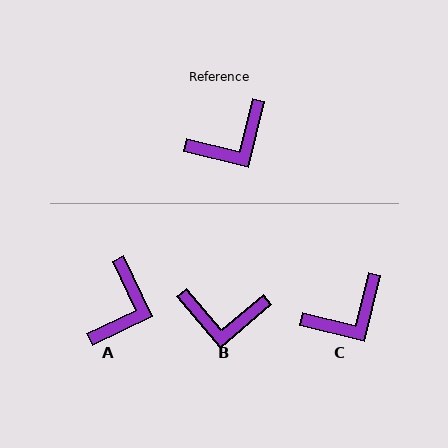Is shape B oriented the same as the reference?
No, it is off by about 36 degrees.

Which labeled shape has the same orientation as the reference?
C.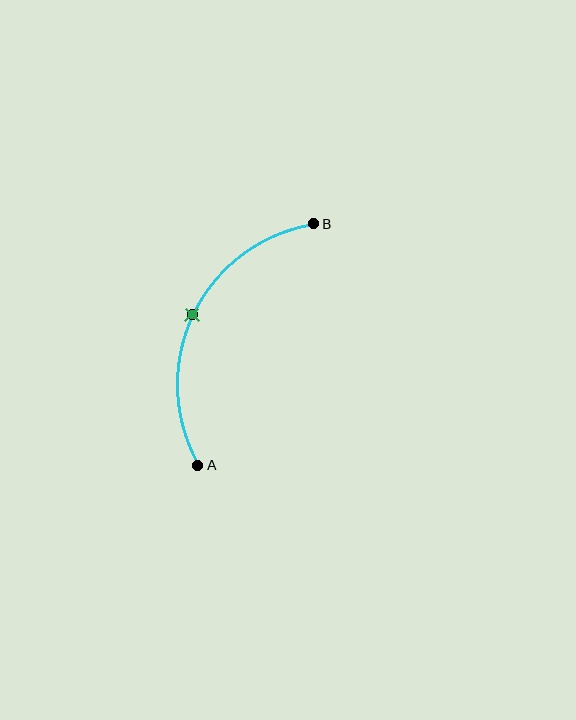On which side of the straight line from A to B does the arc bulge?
The arc bulges to the left of the straight line connecting A and B.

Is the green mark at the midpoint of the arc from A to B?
Yes. The green mark lies on the arc at equal arc-length from both A and B — it is the arc midpoint.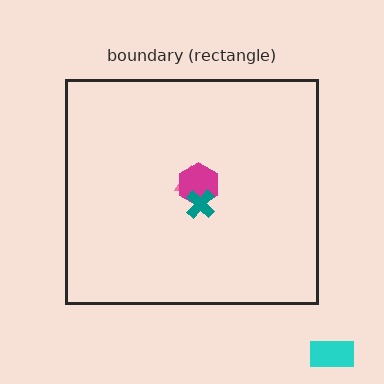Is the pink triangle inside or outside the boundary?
Inside.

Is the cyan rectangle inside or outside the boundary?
Outside.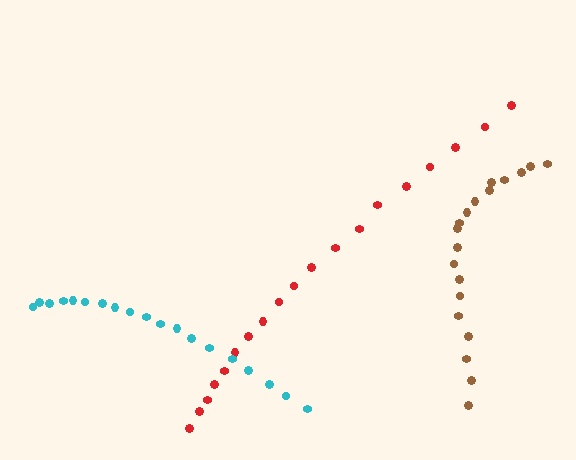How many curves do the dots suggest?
There are 3 distinct paths.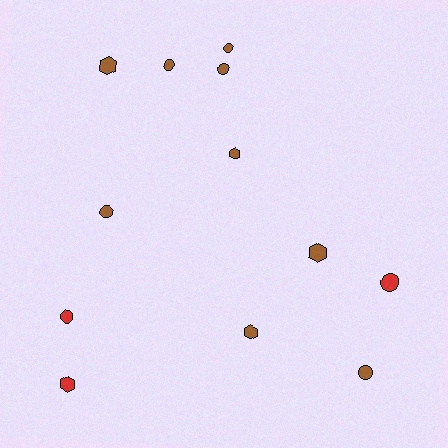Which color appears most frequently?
Brown, with 9 objects.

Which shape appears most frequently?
Circle, with 7 objects.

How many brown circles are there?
There are 5 brown circles.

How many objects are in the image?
There are 12 objects.